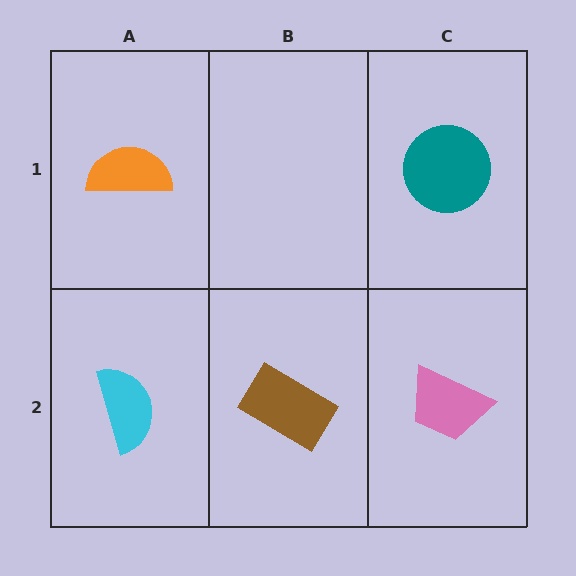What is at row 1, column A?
An orange semicircle.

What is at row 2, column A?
A cyan semicircle.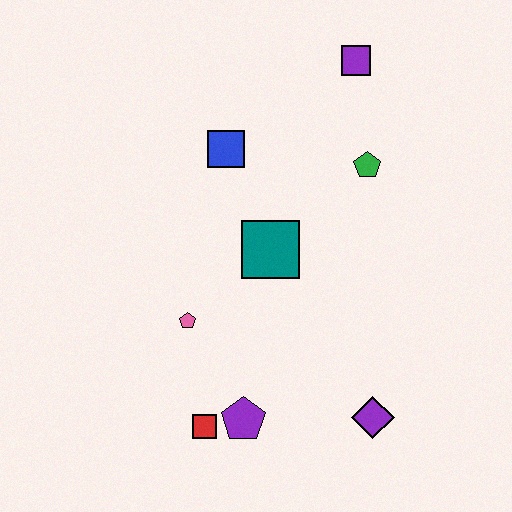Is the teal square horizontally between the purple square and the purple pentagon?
Yes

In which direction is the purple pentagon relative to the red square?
The purple pentagon is to the right of the red square.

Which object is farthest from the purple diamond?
The purple square is farthest from the purple diamond.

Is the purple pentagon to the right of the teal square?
No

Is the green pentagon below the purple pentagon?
No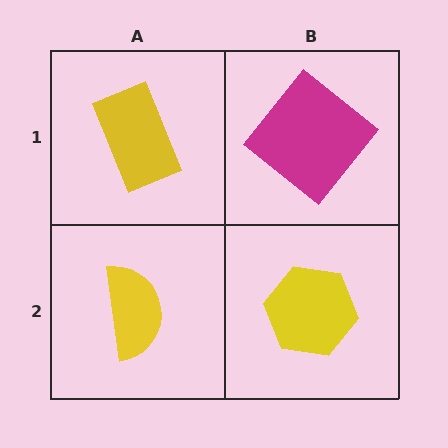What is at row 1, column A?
A yellow rectangle.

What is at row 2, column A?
A yellow semicircle.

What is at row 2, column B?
A yellow hexagon.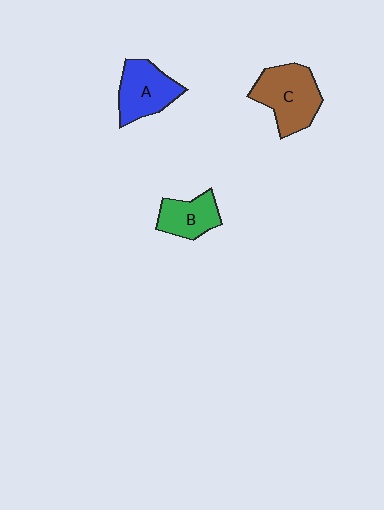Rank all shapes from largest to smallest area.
From largest to smallest: C (brown), A (blue), B (green).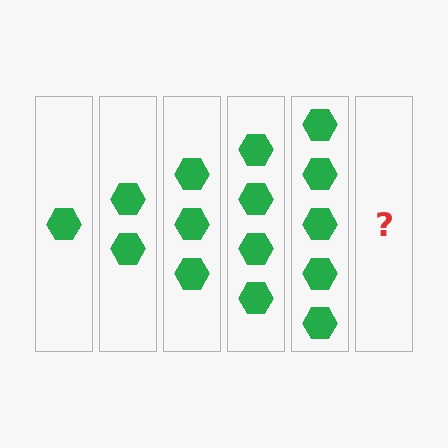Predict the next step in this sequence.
The next step is 6 hexagons.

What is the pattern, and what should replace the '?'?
The pattern is that each step adds one more hexagon. The '?' should be 6 hexagons.